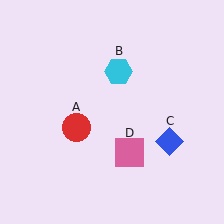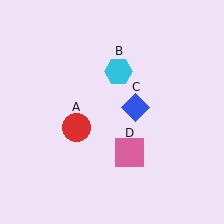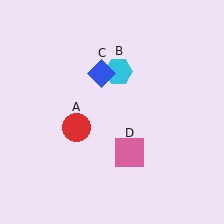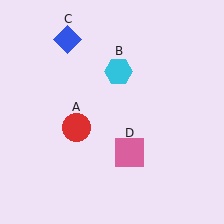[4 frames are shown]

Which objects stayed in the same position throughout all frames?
Red circle (object A) and cyan hexagon (object B) and pink square (object D) remained stationary.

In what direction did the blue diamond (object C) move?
The blue diamond (object C) moved up and to the left.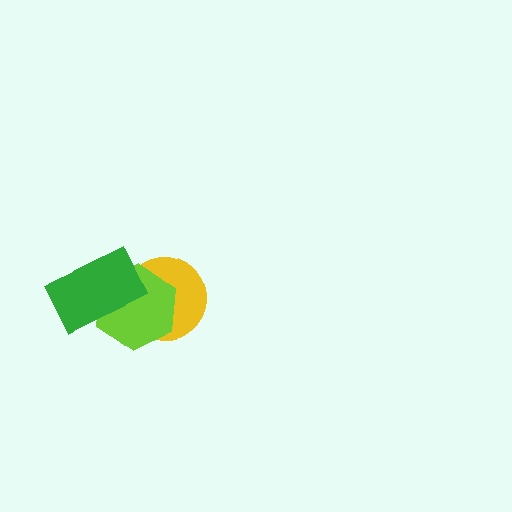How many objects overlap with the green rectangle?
2 objects overlap with the green rectangle.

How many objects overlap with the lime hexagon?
2 objects overlap with the lime hexagon.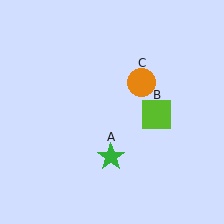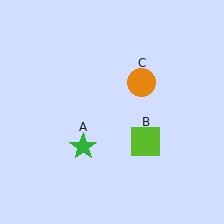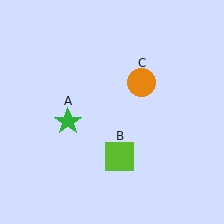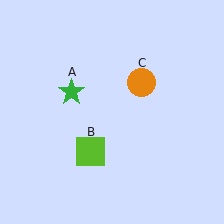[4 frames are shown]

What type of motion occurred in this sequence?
The green star (object A), lime square (object B) rotated clockwise around the center of the scene.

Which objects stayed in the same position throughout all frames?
Orange circle (object C) remained stationary.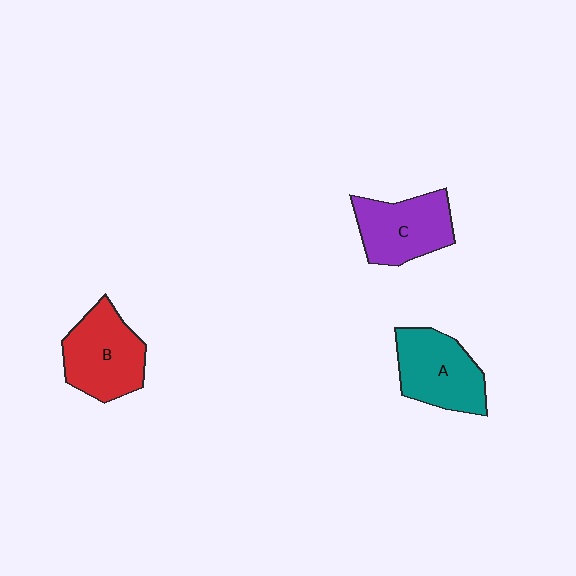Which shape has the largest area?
Shape B (red).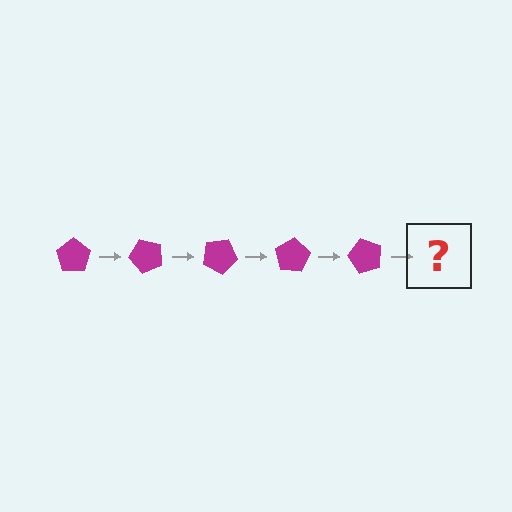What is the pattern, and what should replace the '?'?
The pattern is that the pentagon rotates 50 degrees each step. The '?' should be a magenta pentagon rotated 250 degrees.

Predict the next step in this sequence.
The next step is a magenta pentagon rotated 250 degrees.